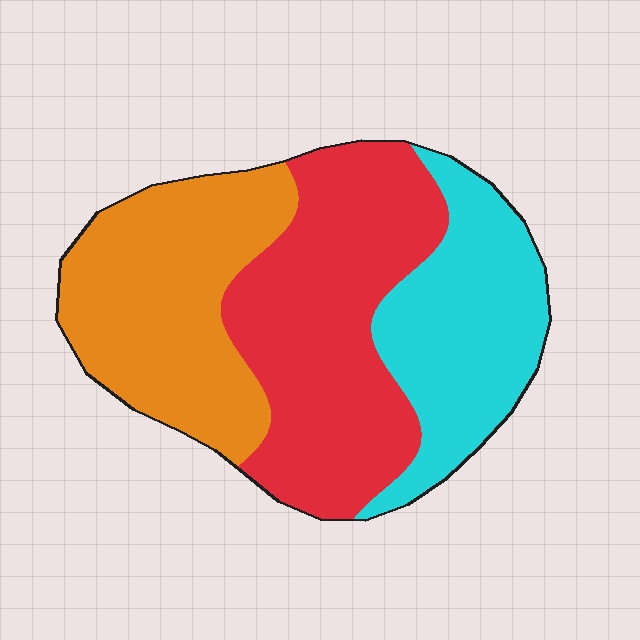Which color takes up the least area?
Cyan, at roughly 25%.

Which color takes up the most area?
Red, at roughly 40%.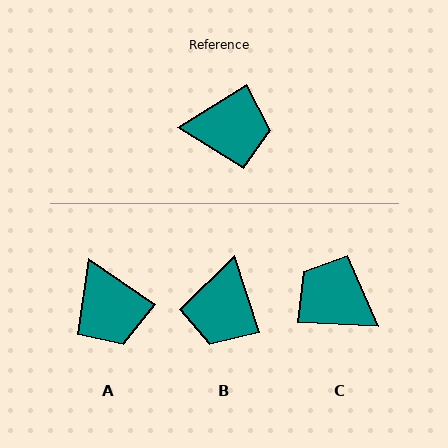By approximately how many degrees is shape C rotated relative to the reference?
Approximately 146 degrees counter-clockwise.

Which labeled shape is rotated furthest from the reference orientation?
C, about 146 degrees away.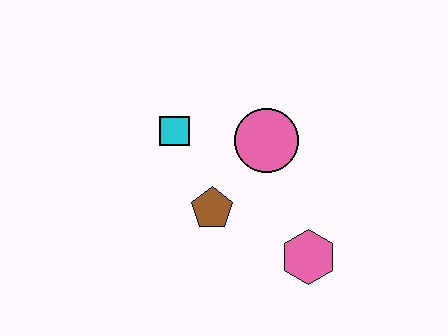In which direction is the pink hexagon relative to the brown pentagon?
The pink hexagon is to the right of the brown pentagon.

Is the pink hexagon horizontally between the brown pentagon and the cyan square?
No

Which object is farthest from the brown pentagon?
The pink hexagon is farthest from the brown pentagon.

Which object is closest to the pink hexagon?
The brown pentagon is closest to the pink hexagon.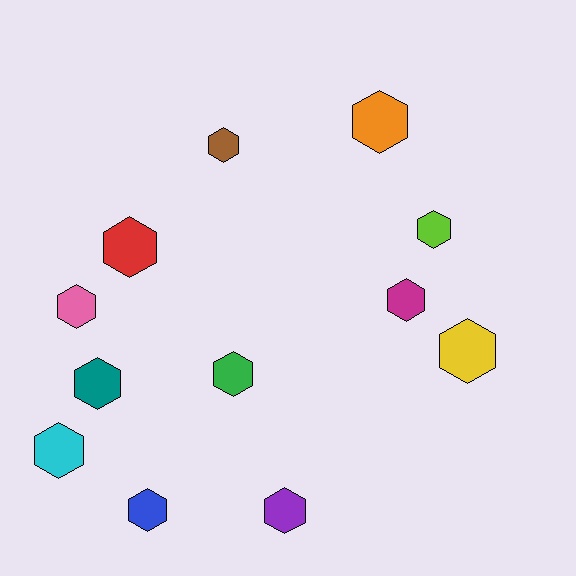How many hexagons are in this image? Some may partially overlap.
There are 12 hexagons.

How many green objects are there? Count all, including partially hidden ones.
There is 1 green object.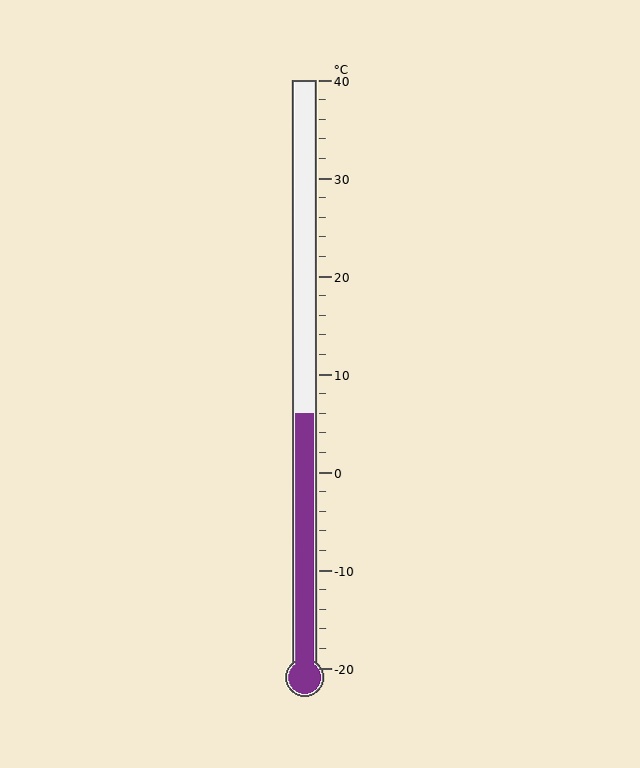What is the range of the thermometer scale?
The thermometer scale ranges from -20°C to 40°C.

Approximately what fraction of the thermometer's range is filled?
The thermometer is filled to approximately 45% of its range.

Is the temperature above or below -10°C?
The temperature is above -10°C.